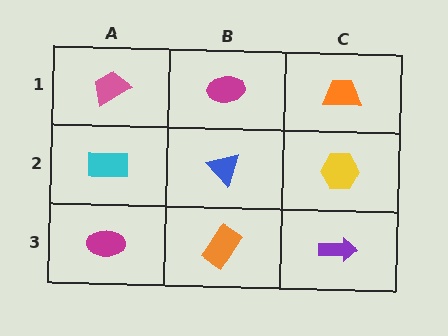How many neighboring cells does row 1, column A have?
2.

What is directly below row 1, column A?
A cyan rectangle.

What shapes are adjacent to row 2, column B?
A magenta ellipse (row 1, column B), an orange rectangle (row 3, column B), a cyan rectangle (row 2, column A), a yellow hexagon (row 2, column C).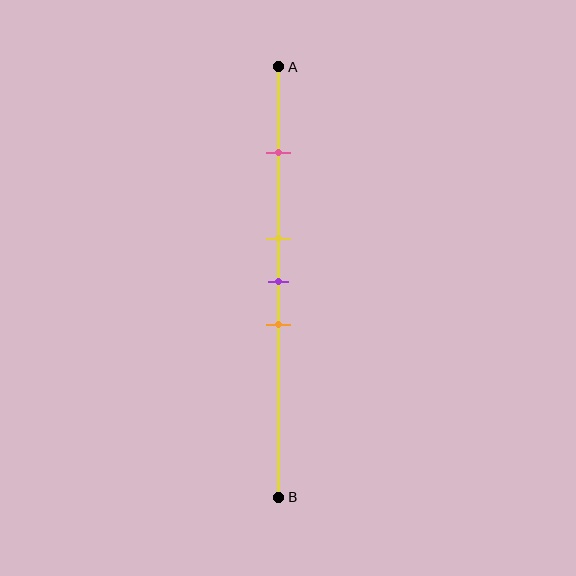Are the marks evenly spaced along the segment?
No, the marks are not evenly spaced.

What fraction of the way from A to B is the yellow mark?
The yellow mark is approximately 40% (0.4) of the way from A to B.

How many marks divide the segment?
There are 4 marks dividing the segment.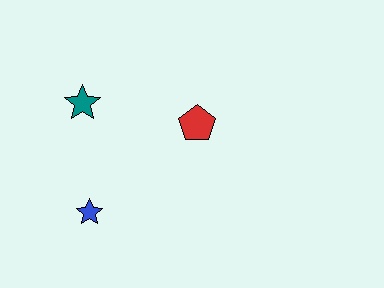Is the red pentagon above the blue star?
Yes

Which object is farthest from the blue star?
The red pentagon is farthest from the blue star.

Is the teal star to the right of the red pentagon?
No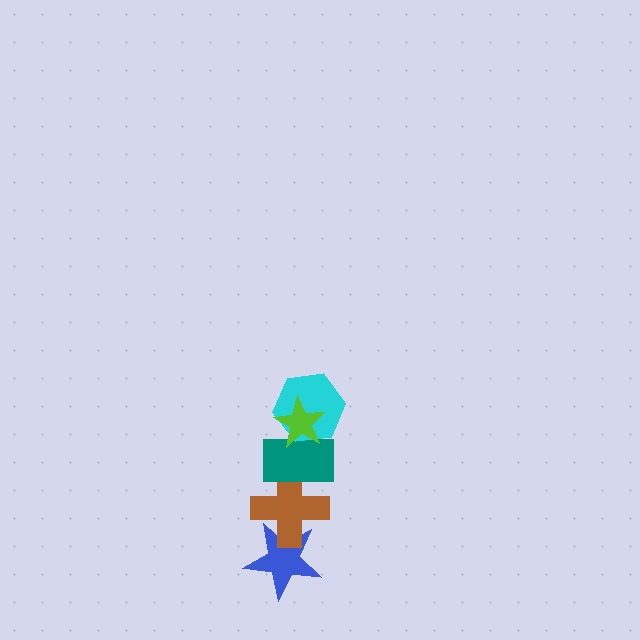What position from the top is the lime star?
The lime star is 1st from the top.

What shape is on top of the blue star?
The brown cross is on top of the blue star.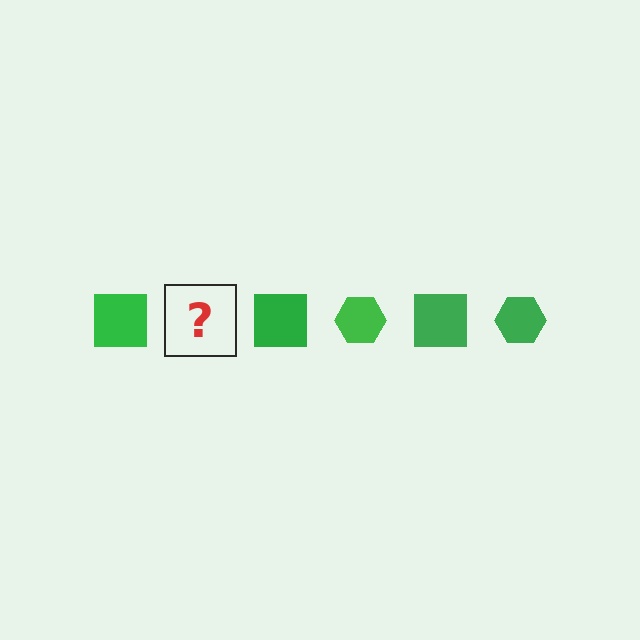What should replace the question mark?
The question mark should be replaced with a green hexagon.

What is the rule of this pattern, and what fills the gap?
The rule is that the pattern cycles through square, hexagon shapes in green. The gap should be filled with a green hexagon.